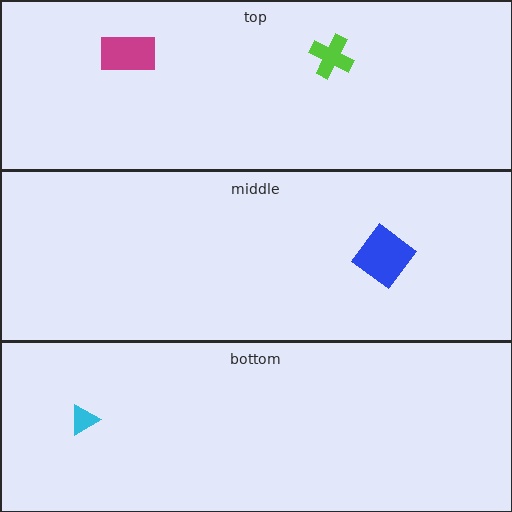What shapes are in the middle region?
The blue diamond.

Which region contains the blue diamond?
The middle region.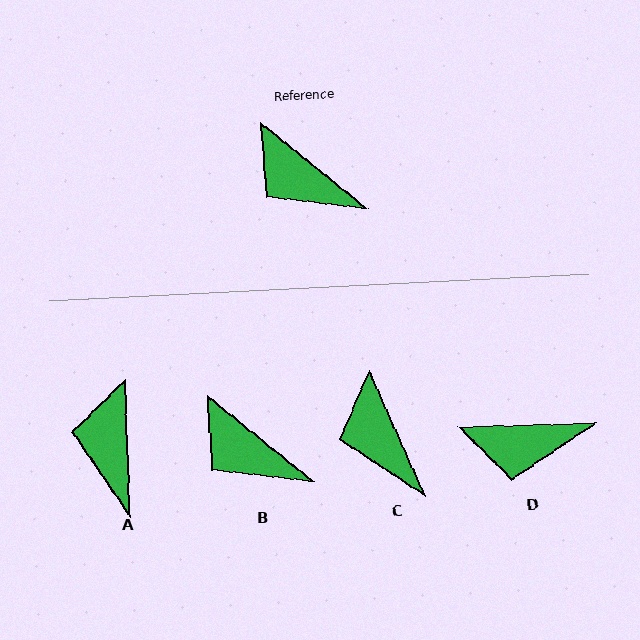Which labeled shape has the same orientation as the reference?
B.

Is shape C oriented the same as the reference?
No, it is off by about 27 degrees.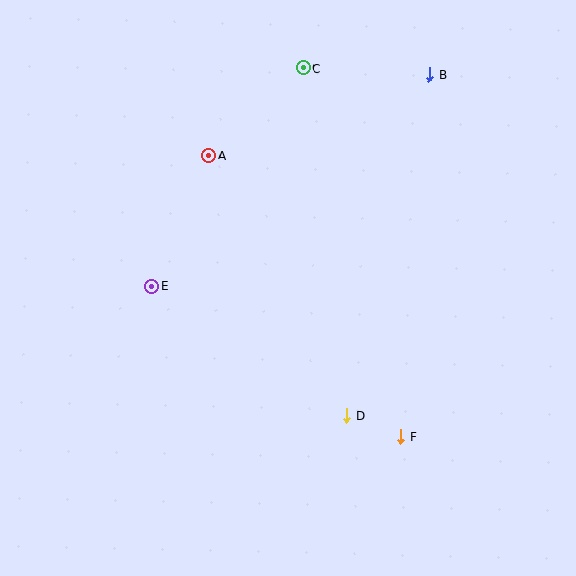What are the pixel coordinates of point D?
Point D is at (347, 416).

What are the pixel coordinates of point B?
Point B is at (429, 75).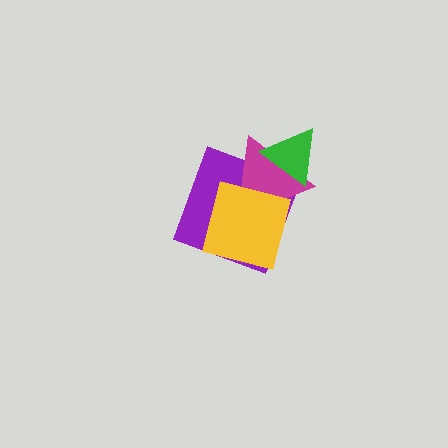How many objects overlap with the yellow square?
2 objects overlap with the yellow square.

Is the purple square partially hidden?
Yes, it is partially covered by another shape.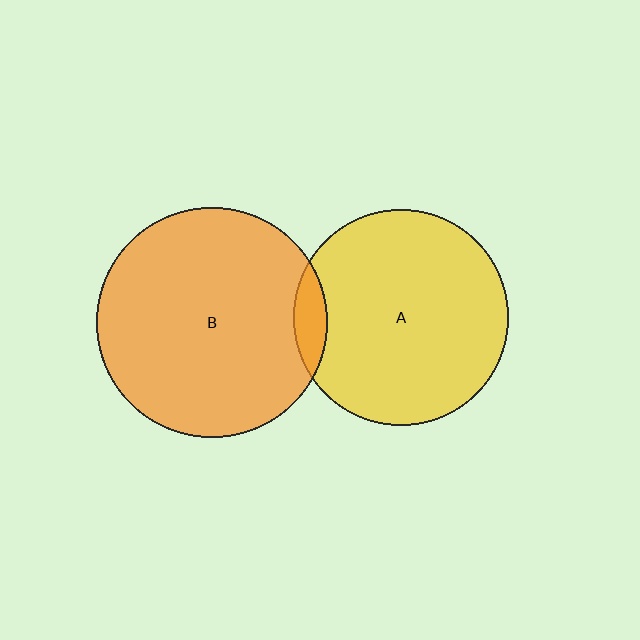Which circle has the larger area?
Circle B (orange).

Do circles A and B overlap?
Yes.